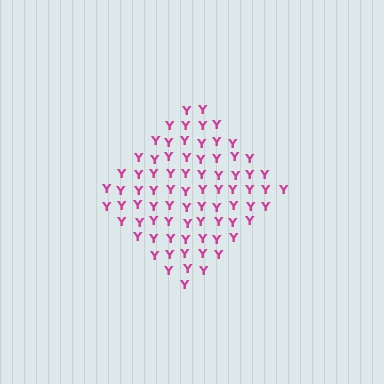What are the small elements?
The small elements are letter Y's.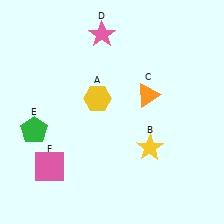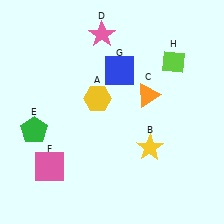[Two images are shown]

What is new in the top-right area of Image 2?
A blue square (G) was added in the top-right area of Image 2.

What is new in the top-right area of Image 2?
A lime diamond (H) was added in the top-right area of Image 2.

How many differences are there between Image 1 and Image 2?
There are 2 differences between the two images.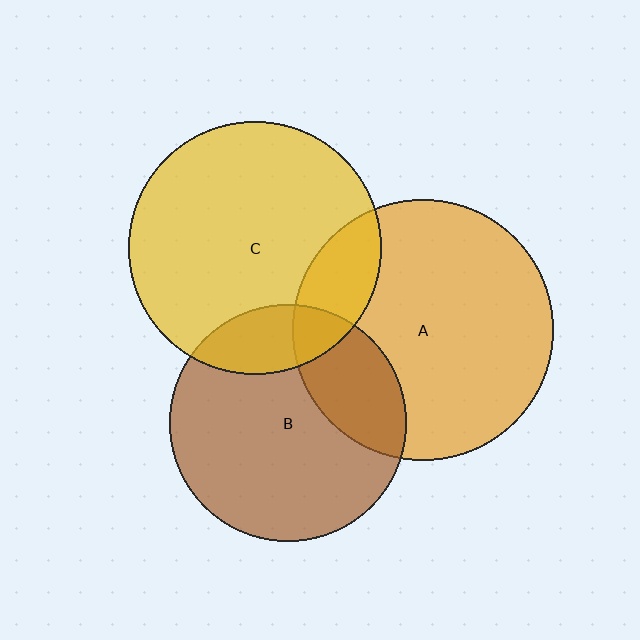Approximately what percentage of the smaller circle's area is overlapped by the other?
Approximately 15%.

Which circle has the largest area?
Circle A (orange).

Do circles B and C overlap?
Yes.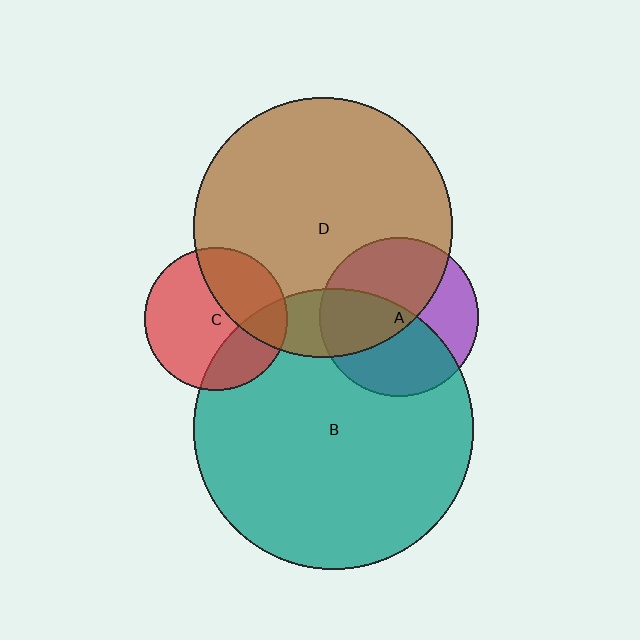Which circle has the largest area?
Circle B (teal).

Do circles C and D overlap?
Yes.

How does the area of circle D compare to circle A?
Approximately 2.7 times.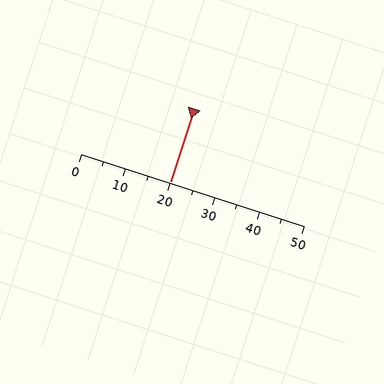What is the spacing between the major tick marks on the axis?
The major ticks are spaced 10 apart.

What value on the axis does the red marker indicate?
The marker indicates approximately 20.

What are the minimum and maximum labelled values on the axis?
The axis runs from 0 to 50.